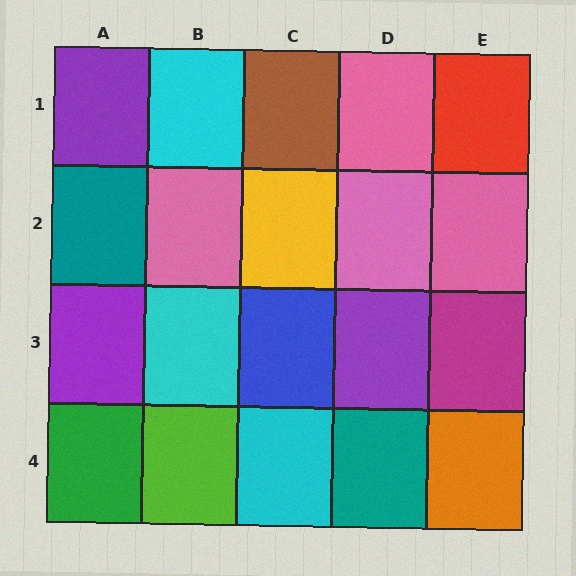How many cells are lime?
1 cell is lime.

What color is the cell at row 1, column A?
Purple.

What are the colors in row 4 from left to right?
Green, lime, cyan, teal, orange.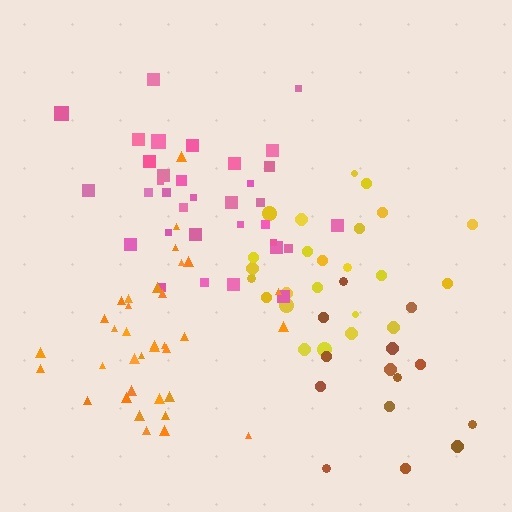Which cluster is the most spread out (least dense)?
Brown.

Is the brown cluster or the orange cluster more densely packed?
Orange.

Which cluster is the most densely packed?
Pink.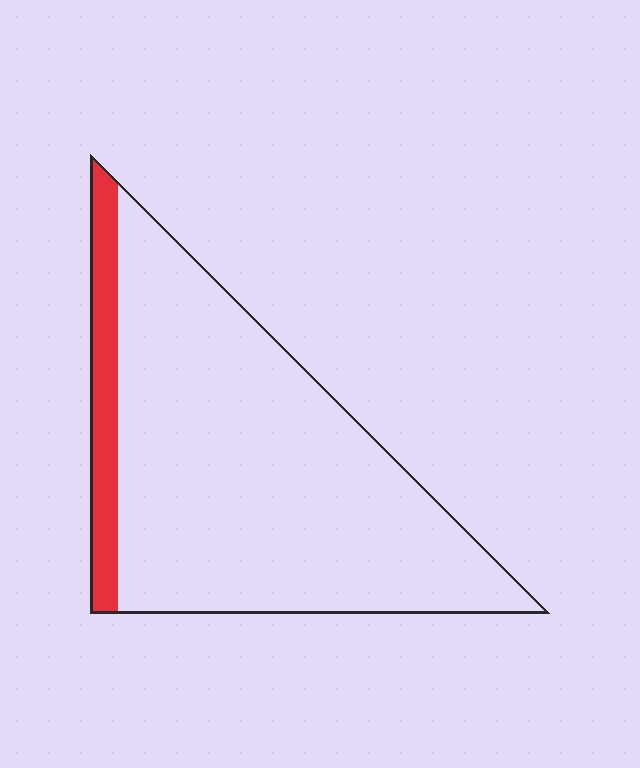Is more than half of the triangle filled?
No.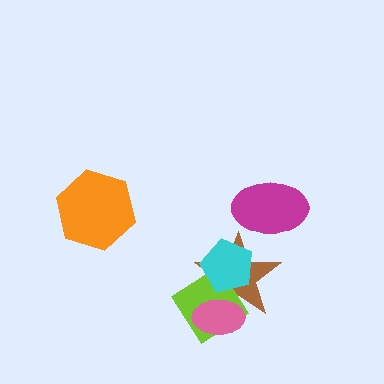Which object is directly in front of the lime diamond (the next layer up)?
The cyan pentagon is directly in front of the lime diamond.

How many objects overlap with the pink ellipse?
2 objects overlap with the pink ellipse.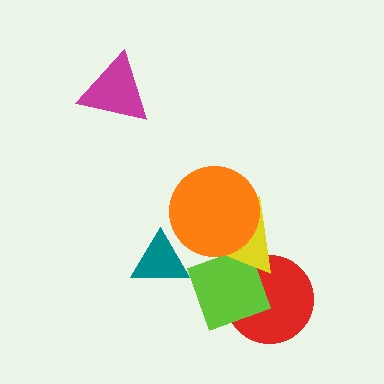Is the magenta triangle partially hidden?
No, no other shape covers it.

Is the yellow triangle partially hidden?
Yes, it is partially covered by another shape.